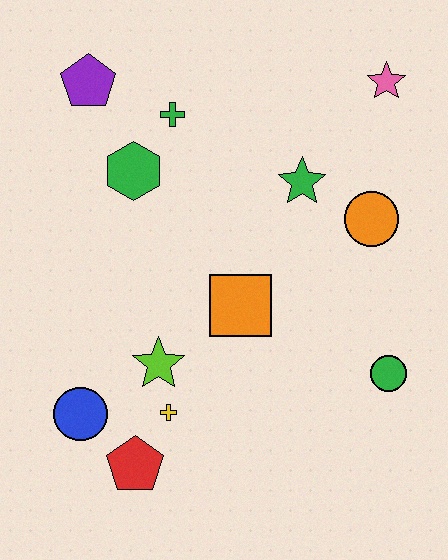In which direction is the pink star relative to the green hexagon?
The pink star is to the right of the green hexagon.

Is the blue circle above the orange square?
No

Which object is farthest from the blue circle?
The pink star is farthest from the blue circle.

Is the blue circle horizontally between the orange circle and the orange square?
No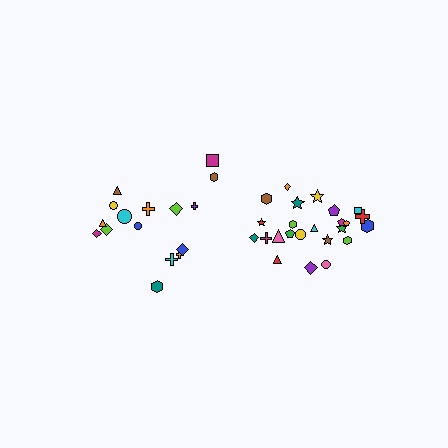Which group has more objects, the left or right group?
The right group.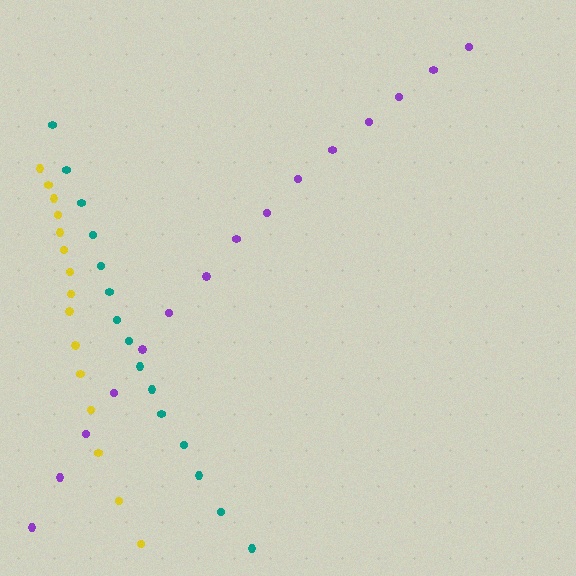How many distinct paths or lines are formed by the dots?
There are 3 distinct paths.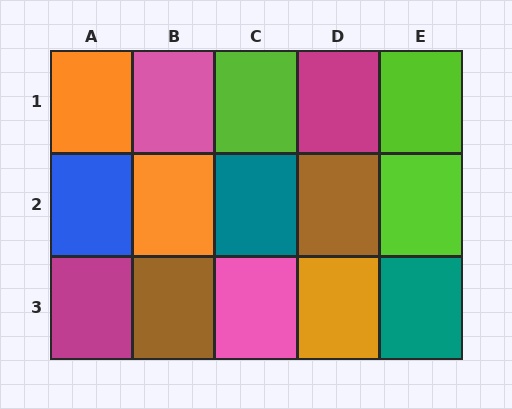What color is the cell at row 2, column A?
Blue.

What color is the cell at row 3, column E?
Teal.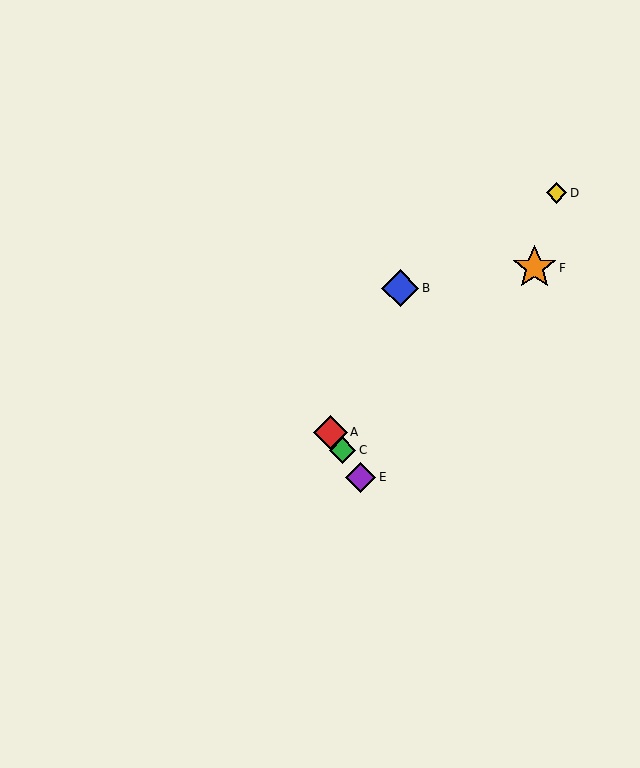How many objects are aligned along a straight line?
3 objects (A, C, E) are aligned along a straight line.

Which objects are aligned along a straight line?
Objects A, C, E are aligned along a straight line.